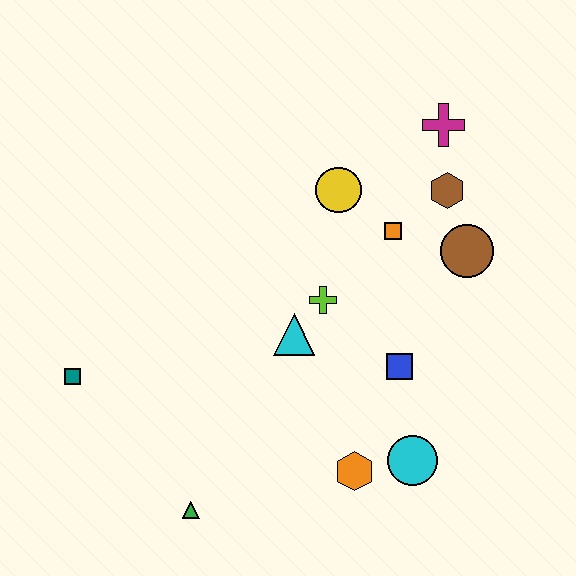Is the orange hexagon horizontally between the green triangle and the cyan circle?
Yes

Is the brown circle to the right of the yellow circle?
Yes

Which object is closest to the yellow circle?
The orange square is closest to the yellow circle.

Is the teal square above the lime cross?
No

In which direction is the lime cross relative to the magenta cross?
The lime cross is below the magenta cross.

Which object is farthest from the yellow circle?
The green triangle is farthest from the yellow circle.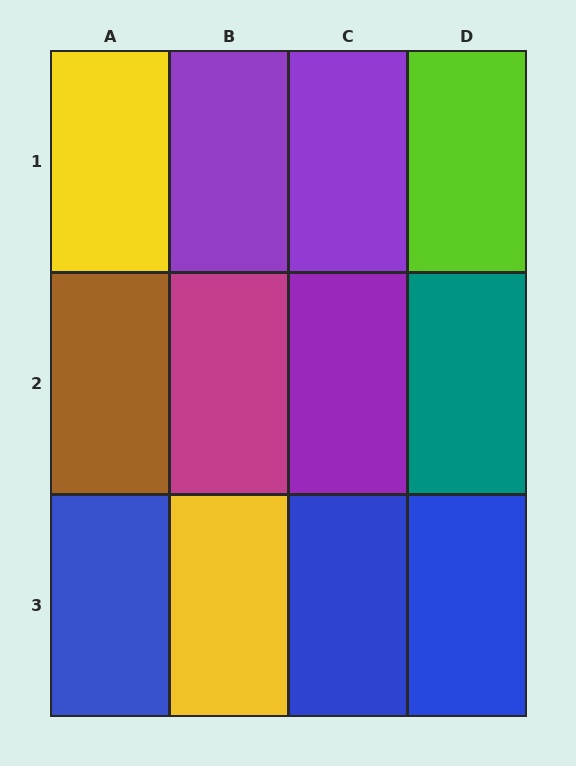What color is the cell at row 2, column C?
Purple.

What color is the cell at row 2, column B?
Magenta.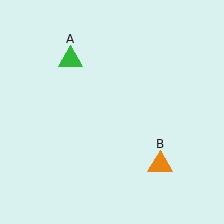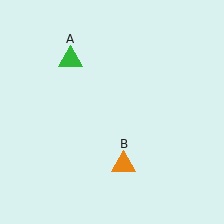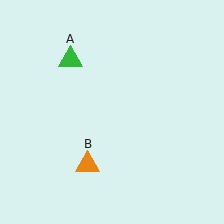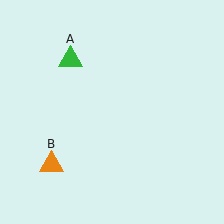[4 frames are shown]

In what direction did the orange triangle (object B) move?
The orange triangle (object B) moved left.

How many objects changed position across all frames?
1 object changed position: orange triangle (object B).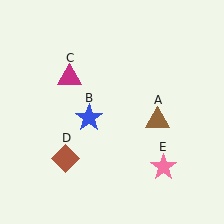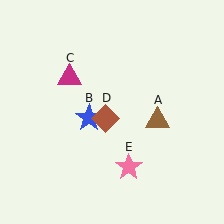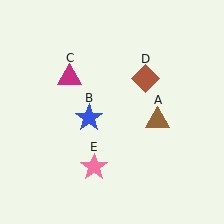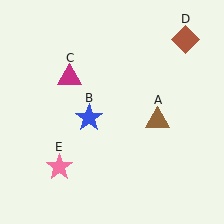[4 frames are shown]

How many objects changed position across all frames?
2 objects changed position: brown diamond (object D), pink star (object E).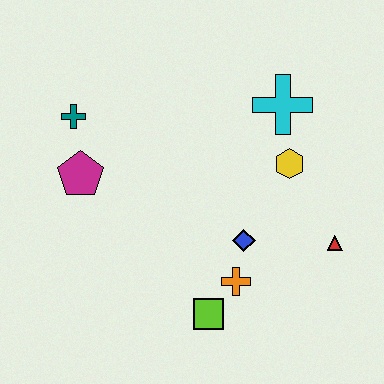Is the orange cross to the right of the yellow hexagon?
No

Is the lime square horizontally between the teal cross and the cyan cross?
Yes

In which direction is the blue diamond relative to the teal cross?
The blue diamond is to the right of the teal cross.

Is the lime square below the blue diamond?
Yes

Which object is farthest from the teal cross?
The red triangle is farthest from the teal cross.